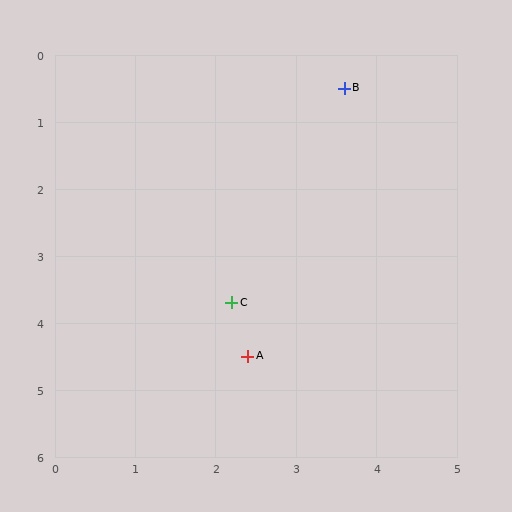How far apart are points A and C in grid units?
Points A and C are about 0.8 grid units apart.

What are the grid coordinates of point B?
Point B is at approximately (3.6, 0.5).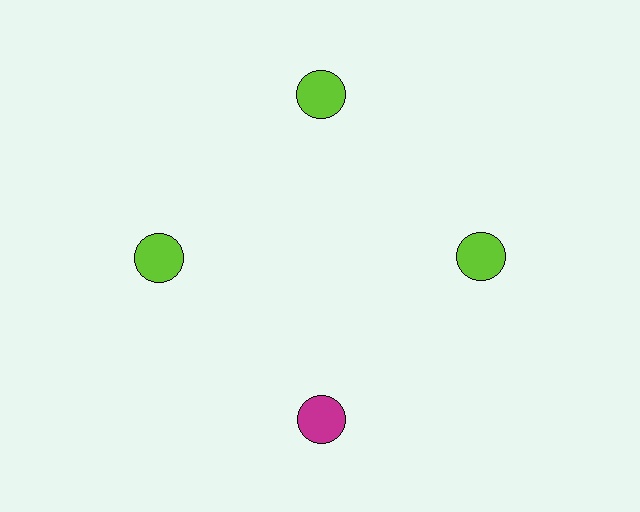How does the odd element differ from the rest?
It has a different color: magenta instead of lime.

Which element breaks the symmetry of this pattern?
The magenta circle at roughly the 6 o'clock position breaks the symmetry. All other shapes are lime circles.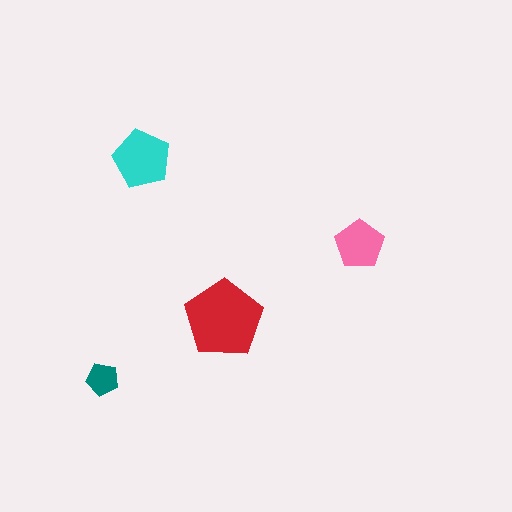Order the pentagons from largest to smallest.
the red one, the cyan one, the pink one, the teal one.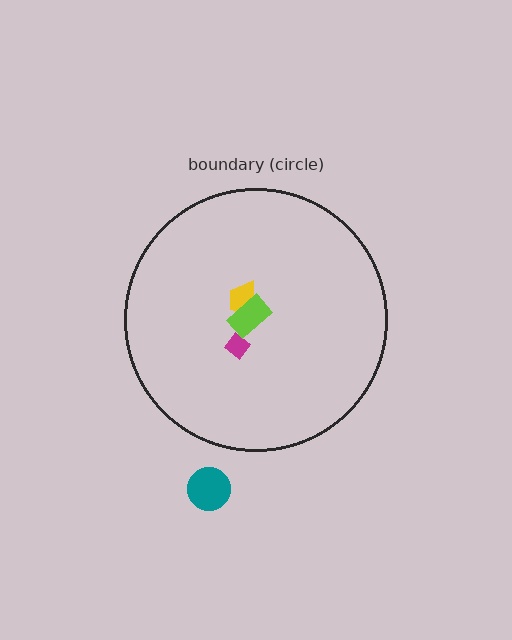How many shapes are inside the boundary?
3 inside, 1 outside.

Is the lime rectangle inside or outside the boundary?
Inside.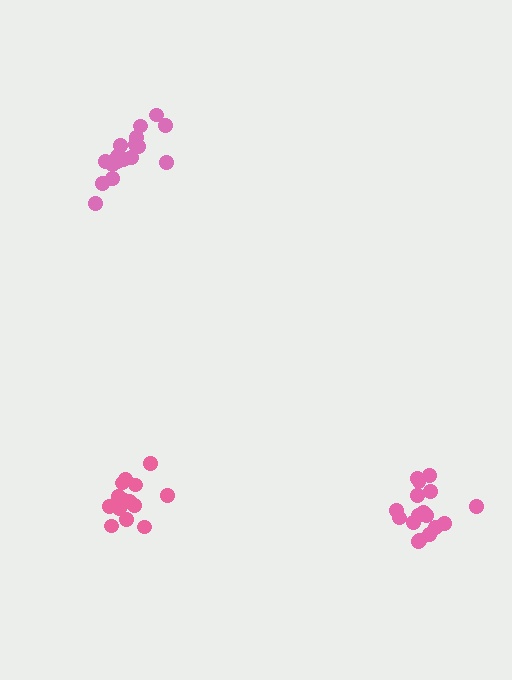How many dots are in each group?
Group 1: 18 dots, Group 2: 16 dots, Group 3: 18 dots (52 total).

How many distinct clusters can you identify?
There are 3 distinct clusters.